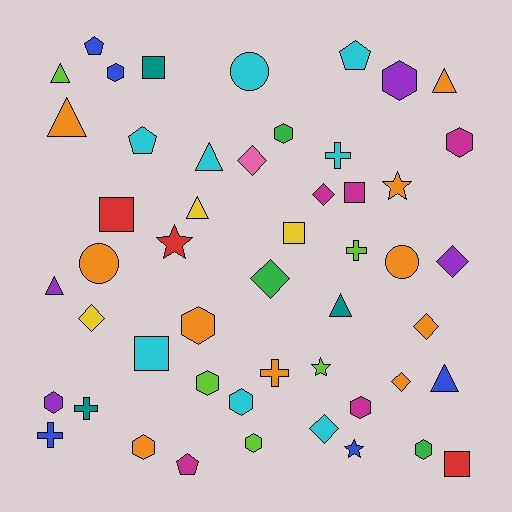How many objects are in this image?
There are 50 objects.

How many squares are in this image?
There are 6 squares.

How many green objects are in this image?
There are 3 green objects.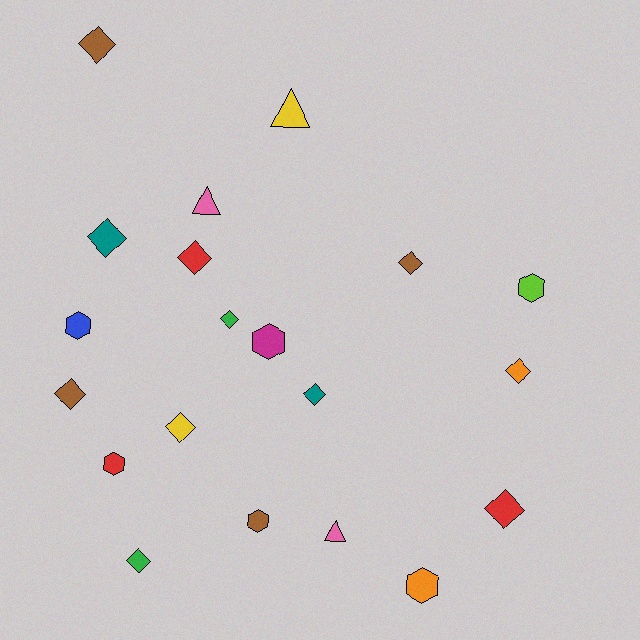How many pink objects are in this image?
There are 2 pink objects.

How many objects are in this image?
There are 20 objects.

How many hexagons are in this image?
There are 6 hexagons.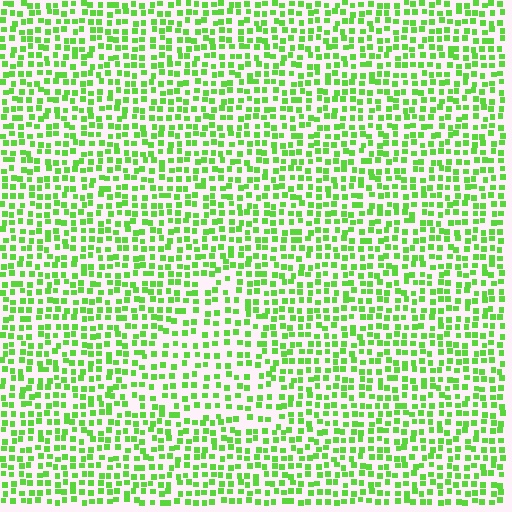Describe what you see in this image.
The image contains small lime elements arranged at two different densities. A triangle-shaped region is visible where the elements are less densely packed than the surrounding area.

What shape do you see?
I see a triangle.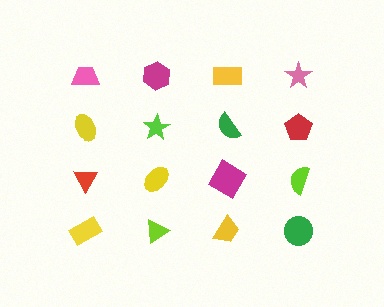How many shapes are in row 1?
4 shapes.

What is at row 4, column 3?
A yellow trapezoid.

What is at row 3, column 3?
A magenta square.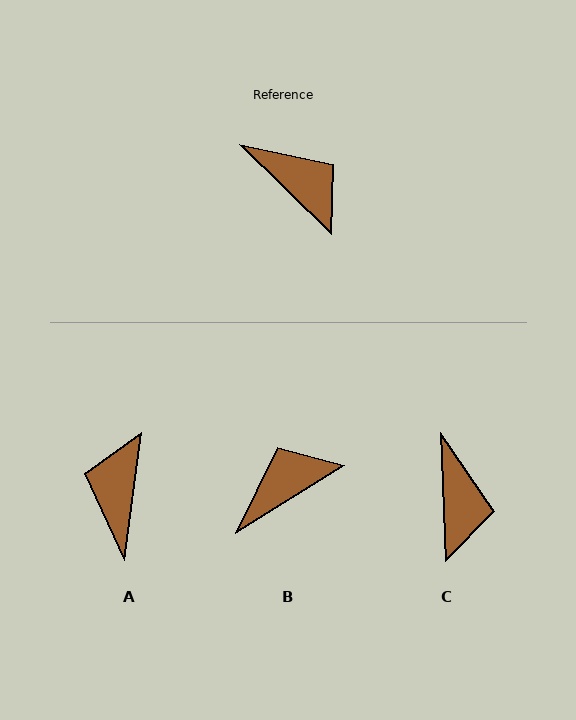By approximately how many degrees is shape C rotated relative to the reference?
Approximately 43 degrees clockwise.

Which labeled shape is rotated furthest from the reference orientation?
A, about 127 degrees away.